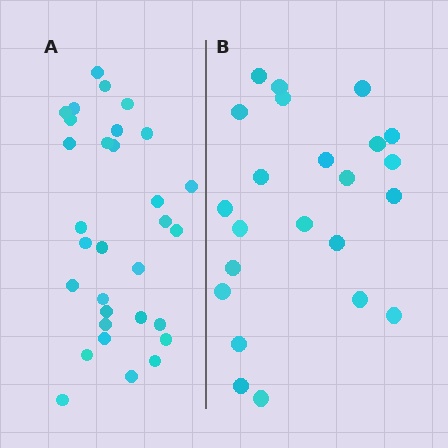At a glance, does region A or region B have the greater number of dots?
Region A (the left region) has more dots.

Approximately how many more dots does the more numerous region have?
Region A has roughly 8 or so more dots than region B.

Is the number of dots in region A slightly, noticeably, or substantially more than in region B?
Region A has noticeably more, but not dramatically so. The ratio is roughly 1.3 to 1.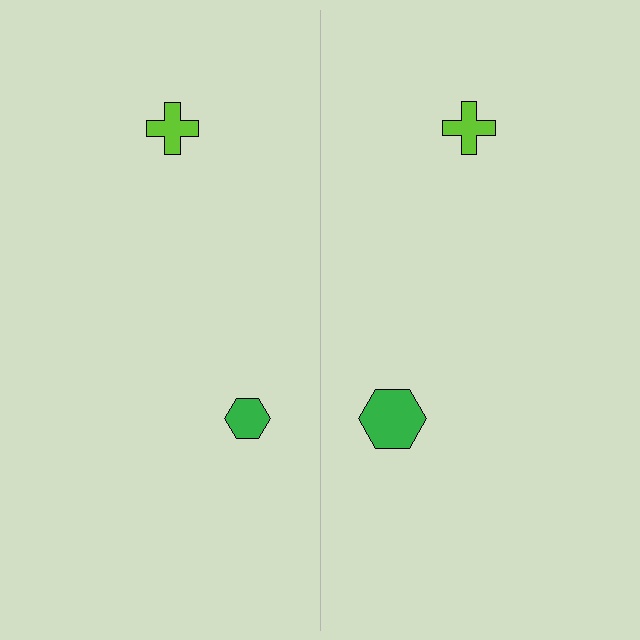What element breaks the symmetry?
The green hexagon on the right side has a different size than its mirror counterpart.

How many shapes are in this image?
There are 4 shapes in this image.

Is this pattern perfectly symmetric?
No, the pattern is not perfectly symmetric. The green hexagon on the right side has a different size than its mirror counterpart.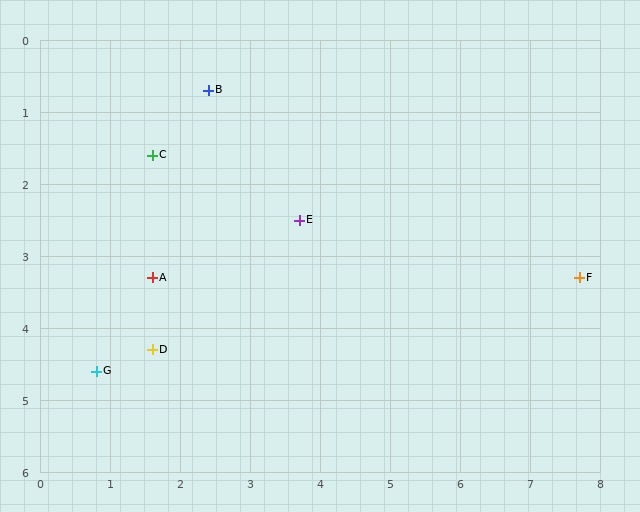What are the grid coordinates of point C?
Point C is at approximately (1.6, 1.6).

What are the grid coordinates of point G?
Point G is at approximately (0.8, 4.6).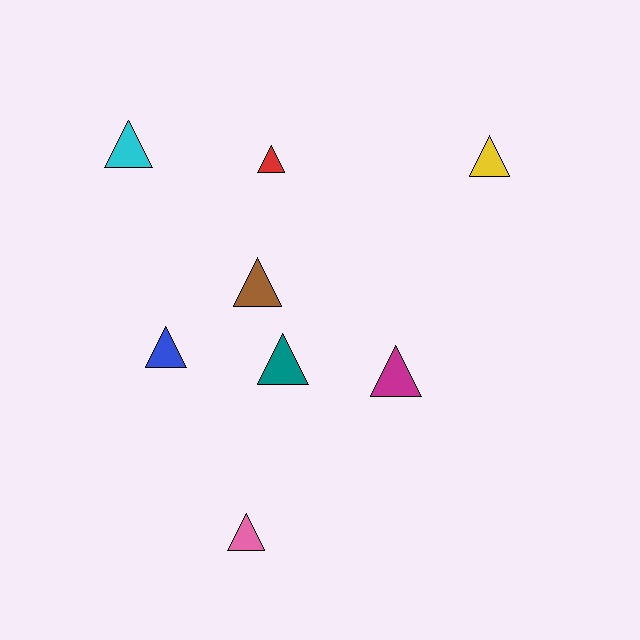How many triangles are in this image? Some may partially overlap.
There are 8 triangles.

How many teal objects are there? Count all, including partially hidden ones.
There is 1 teal object.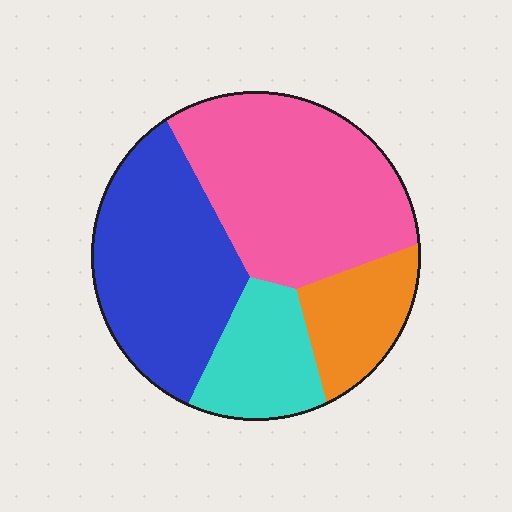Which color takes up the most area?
Pink, at roughly 40%.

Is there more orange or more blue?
Blue.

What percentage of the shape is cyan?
Cyan covers 15% of the shape.